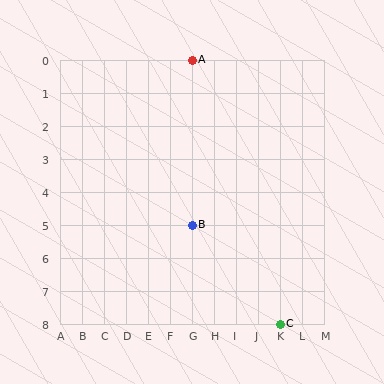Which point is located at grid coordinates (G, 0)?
Point A is at (G, 0).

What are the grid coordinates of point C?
Point C is at grid coordinates (K, 8).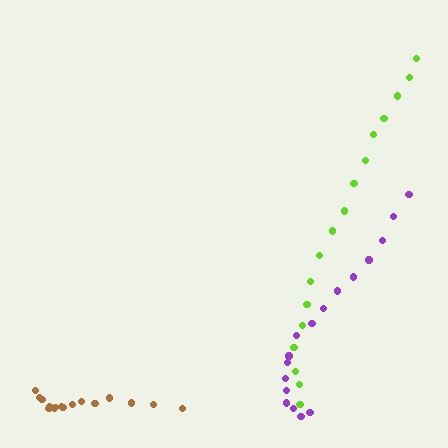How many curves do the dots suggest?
There are 3 distinct paths.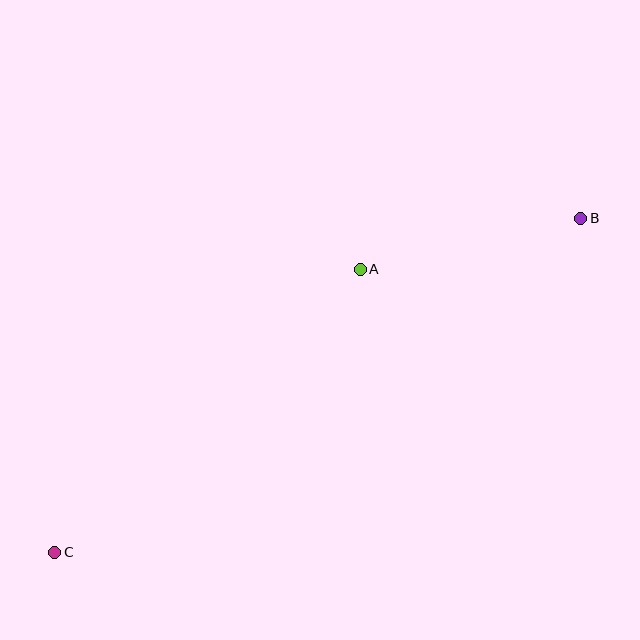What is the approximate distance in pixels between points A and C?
The distance between A and C is approximately 416 pixels.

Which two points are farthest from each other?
Points B and C are farthest from each other.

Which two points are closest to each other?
Points A and B are closest to each other.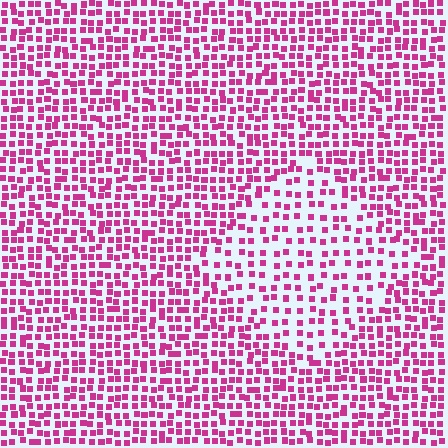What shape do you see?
I see a diamond.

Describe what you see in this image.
The image contains small magenta elements arranged at two different densities. A diamond-shaped region is visible where the elements are less densely packed than the surrounding area.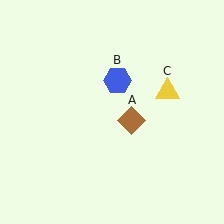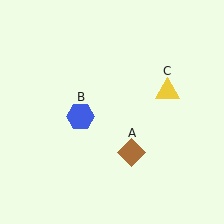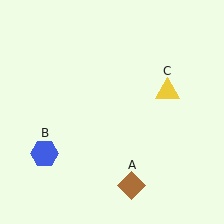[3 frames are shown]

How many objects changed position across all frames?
2 objects changed position: brown diamond (object A), blue hexagon (object B).